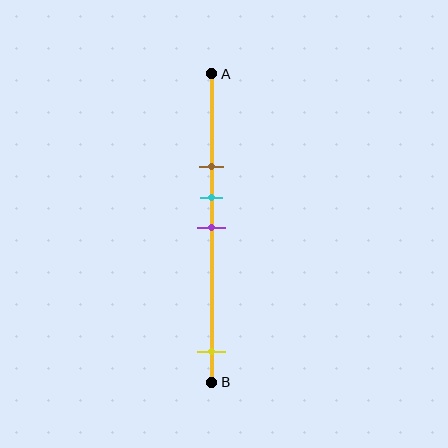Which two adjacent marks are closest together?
The cyan and purple marks are the closest adjacent pair.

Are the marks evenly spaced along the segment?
No, the marks are not evenly spaced.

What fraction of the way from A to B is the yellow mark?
The yellow mark is approximately 90% (0.9) of the way from A to B.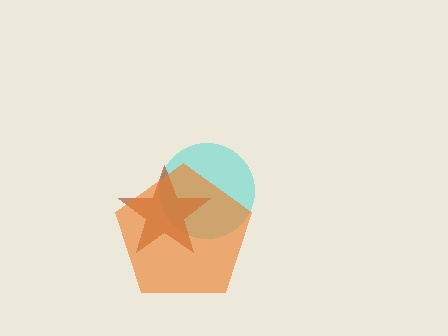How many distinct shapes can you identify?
There are 3 distinct shapes: a cyan circle, a brown star, an orange pentagon.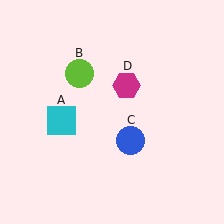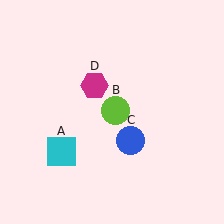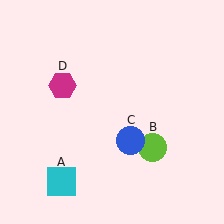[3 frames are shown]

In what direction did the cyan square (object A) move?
The cyan square (object A) moved down.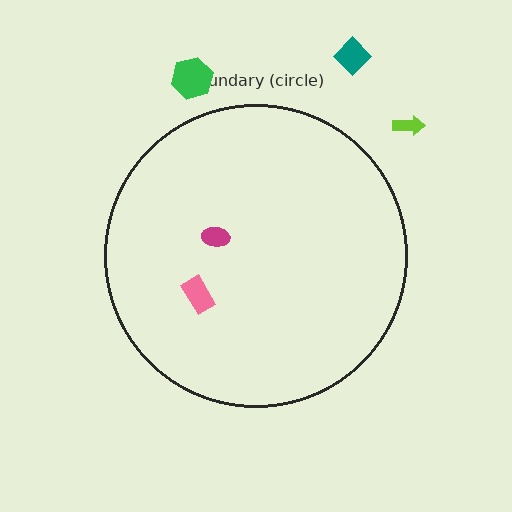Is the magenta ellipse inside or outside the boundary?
Inside.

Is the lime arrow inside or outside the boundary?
Outside.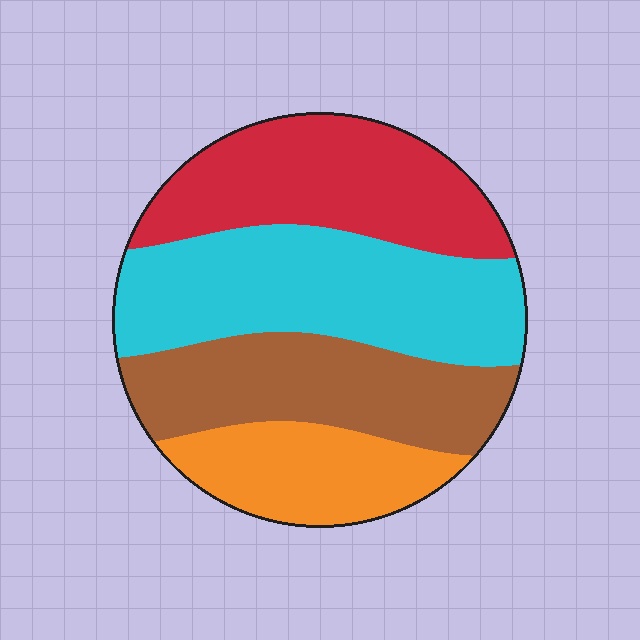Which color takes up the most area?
Cyan, at roughly 35%.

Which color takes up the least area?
Orange, at roughly 15%.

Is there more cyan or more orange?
Cyan.